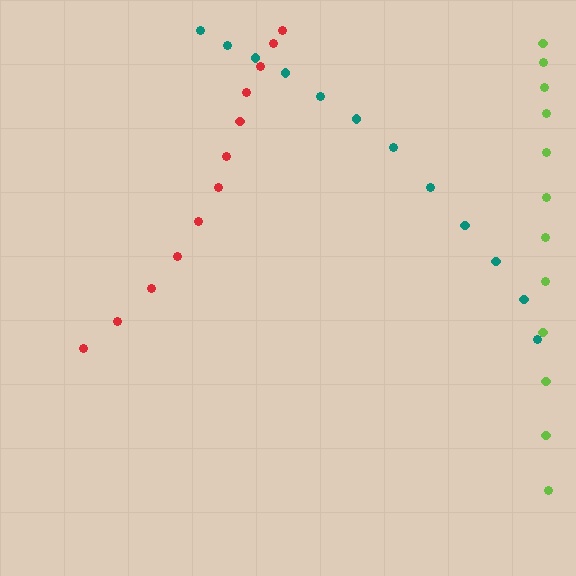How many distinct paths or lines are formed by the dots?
There are 3 distinct paths.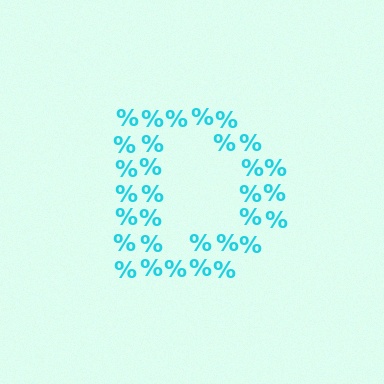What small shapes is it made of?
It is made of small percent signs.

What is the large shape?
The large shape is the letter D.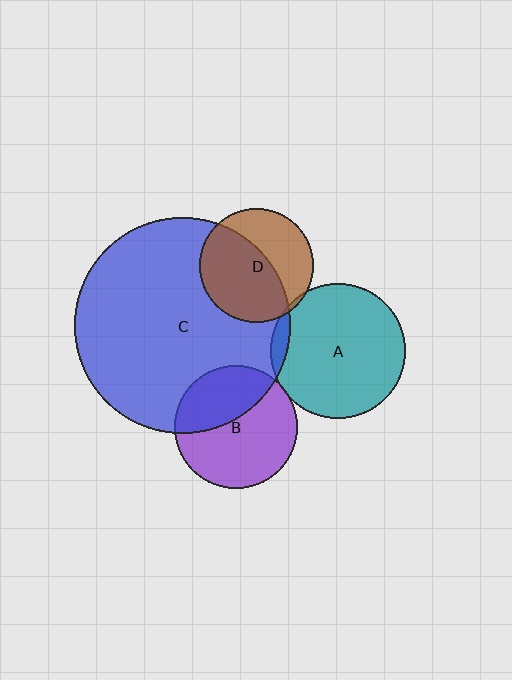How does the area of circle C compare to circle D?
Approximately 3.6 times.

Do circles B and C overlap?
Yes.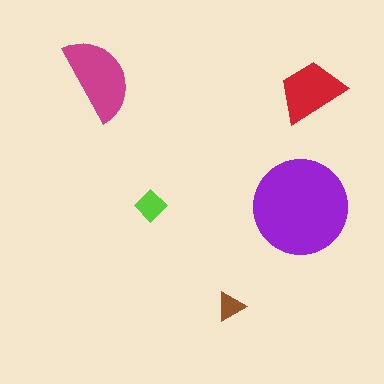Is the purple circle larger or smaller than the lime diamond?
Larger.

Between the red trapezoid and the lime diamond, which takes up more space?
The red trapezoid.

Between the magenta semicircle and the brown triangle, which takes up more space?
The magenta semicircle.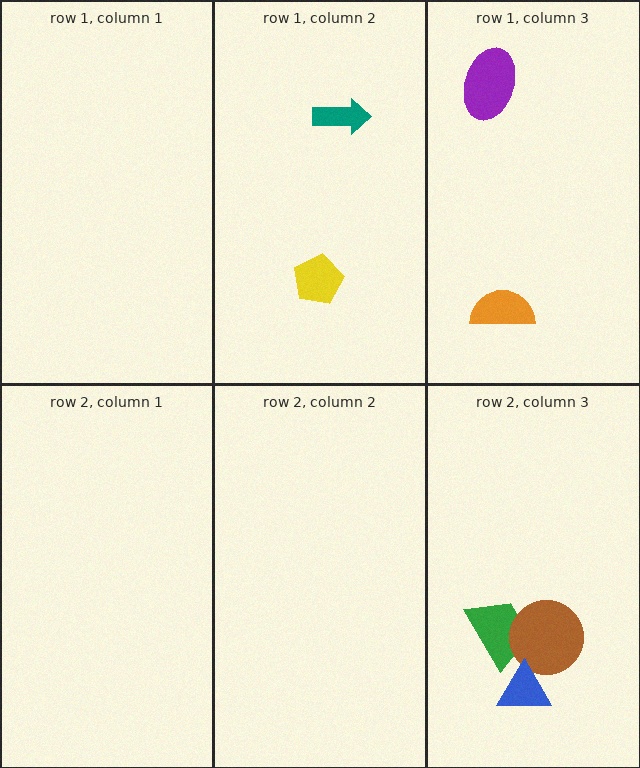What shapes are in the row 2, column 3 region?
The green trapezoid, the brown circle, the blue triangle.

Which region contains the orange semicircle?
The row 1, column 3 region.